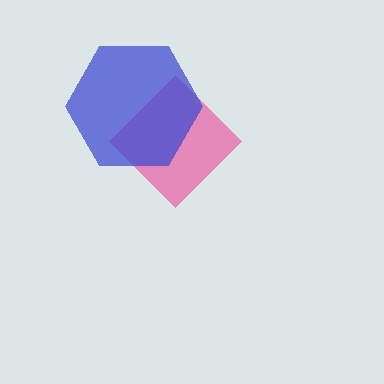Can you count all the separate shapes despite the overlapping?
Yes, there are 2 separate shapes.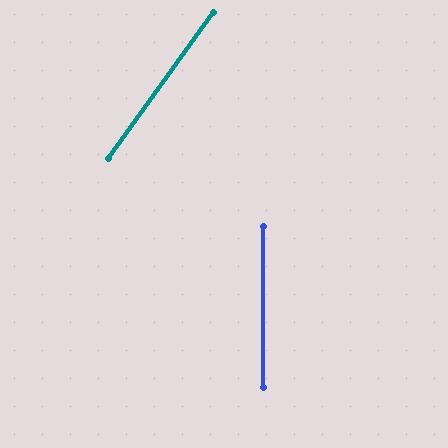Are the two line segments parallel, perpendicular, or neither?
Neither parallel nor perpendicular — they differ by about 36°.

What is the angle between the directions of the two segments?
Approximately 36 degrees.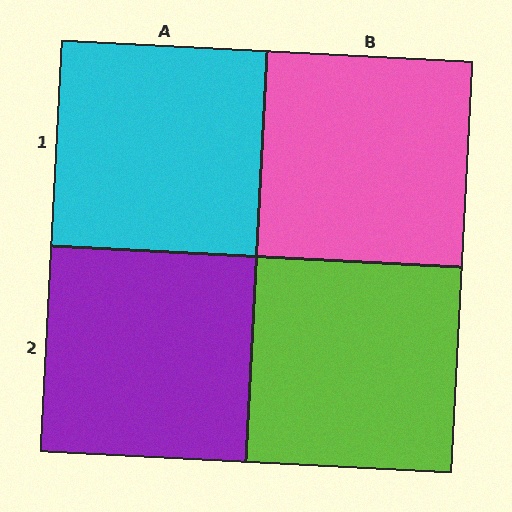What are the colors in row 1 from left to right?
Cyan, pink.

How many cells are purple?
1 cell is purple.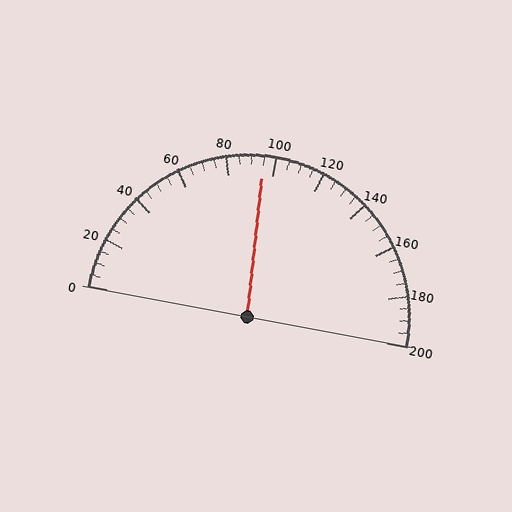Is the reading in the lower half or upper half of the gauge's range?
The reading is in the lower half of the range (0 to 200).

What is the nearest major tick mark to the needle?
The nearest major tick mark is 100.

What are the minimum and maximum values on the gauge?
The gauge ranges from 0 to 200.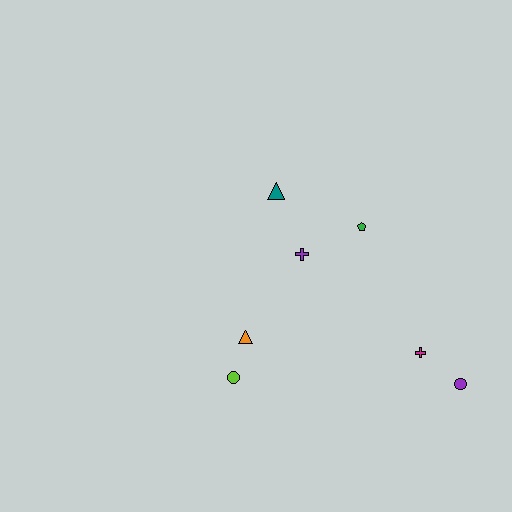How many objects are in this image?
There are 7 objects.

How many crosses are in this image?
There are 2 crosses.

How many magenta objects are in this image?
There is 1 magenta object.